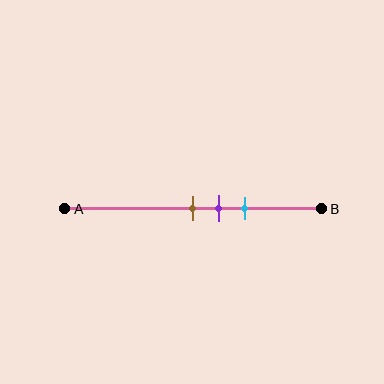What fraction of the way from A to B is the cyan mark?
The cyan mark is approximately 70% (0.7) of the way from A to B.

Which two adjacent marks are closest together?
The brown and purple marks are the closest adjacent pair.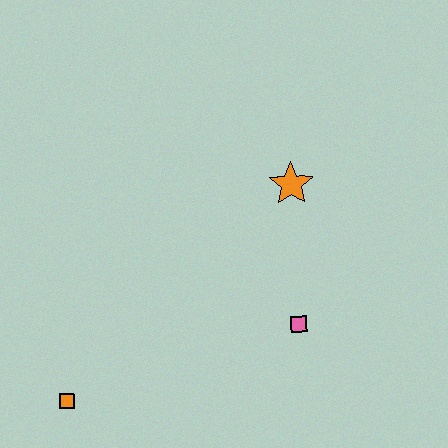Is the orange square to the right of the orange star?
No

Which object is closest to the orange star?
The pink square is closest to the orange star.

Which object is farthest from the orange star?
The orange square is farthest from the orange star.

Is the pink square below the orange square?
No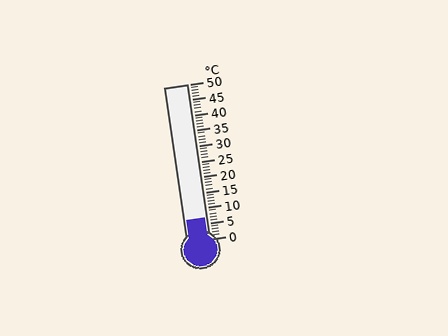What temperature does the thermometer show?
The thermometer shows approximately 7°C.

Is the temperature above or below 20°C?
The temperature is below 20°C.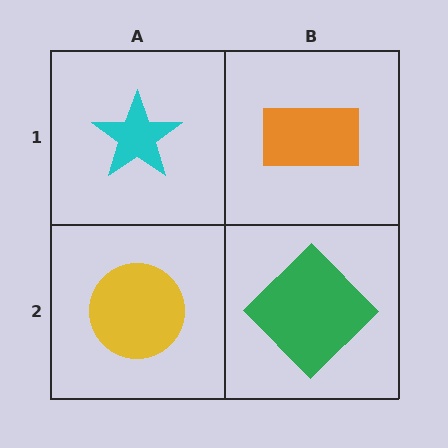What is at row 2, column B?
A green diamond.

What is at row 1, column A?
A cyan star.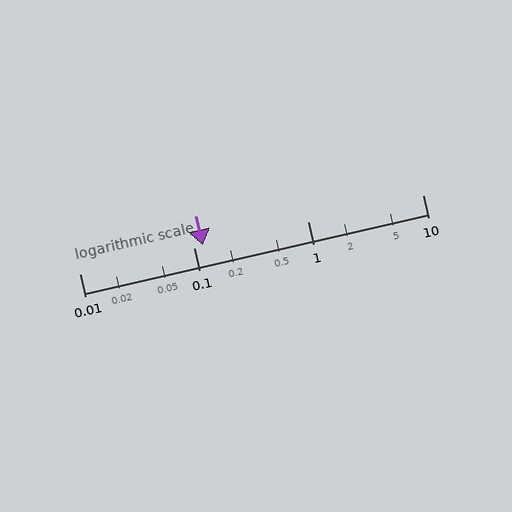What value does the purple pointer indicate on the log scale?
The pointer indicates approximately 0.12.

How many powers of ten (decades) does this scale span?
The scale spans 3 decades, from 0.01 to 10.